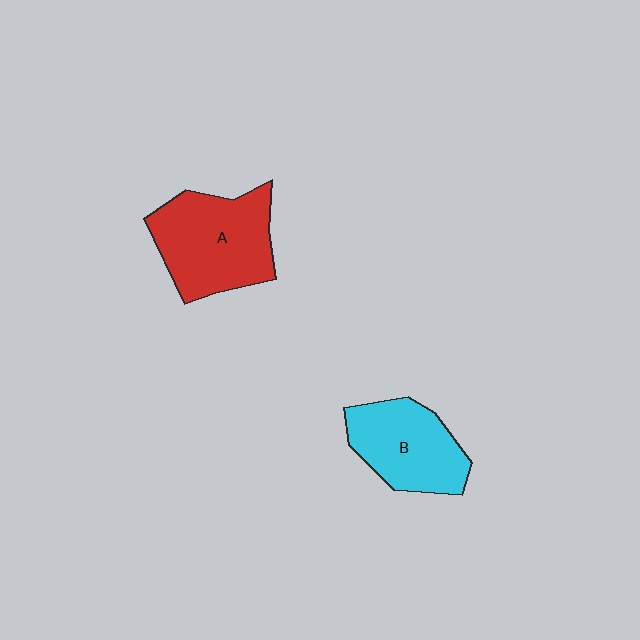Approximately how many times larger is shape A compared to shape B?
Approximately 1.3 times.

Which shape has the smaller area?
Shape B (cyan).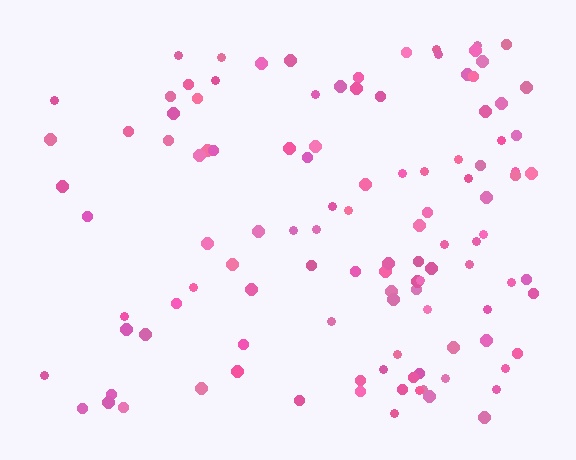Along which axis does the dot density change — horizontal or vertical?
Horizontal.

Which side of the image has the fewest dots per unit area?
The left.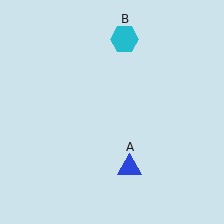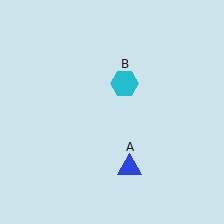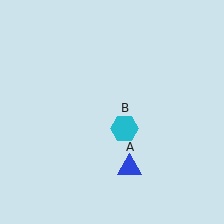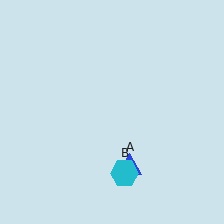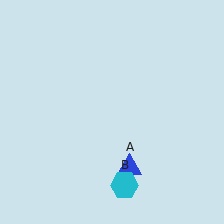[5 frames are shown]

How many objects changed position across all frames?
1 object changed position: cyan hexagon (object B).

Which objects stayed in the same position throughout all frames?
Blue triangle (object A) remained stationary.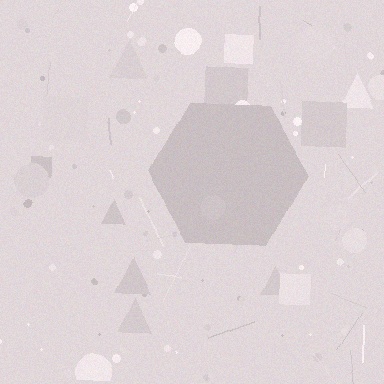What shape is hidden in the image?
A hexagon is hidden in the image.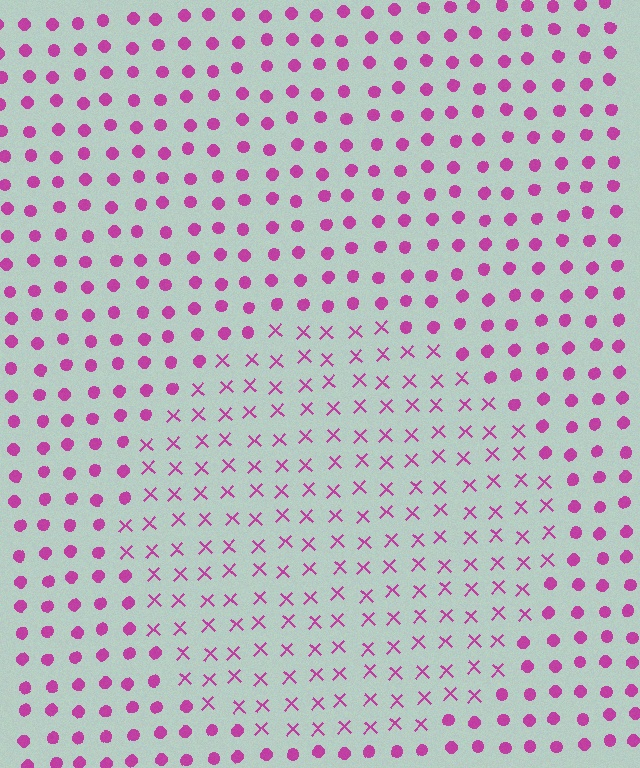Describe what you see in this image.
The image is filled with small magenta elements arranged in a uniform grid. A circle-shaped region contains X marks, while the surrounding area contains circles. The boundary is defined purely by the change in element shape.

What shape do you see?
I see a circle.